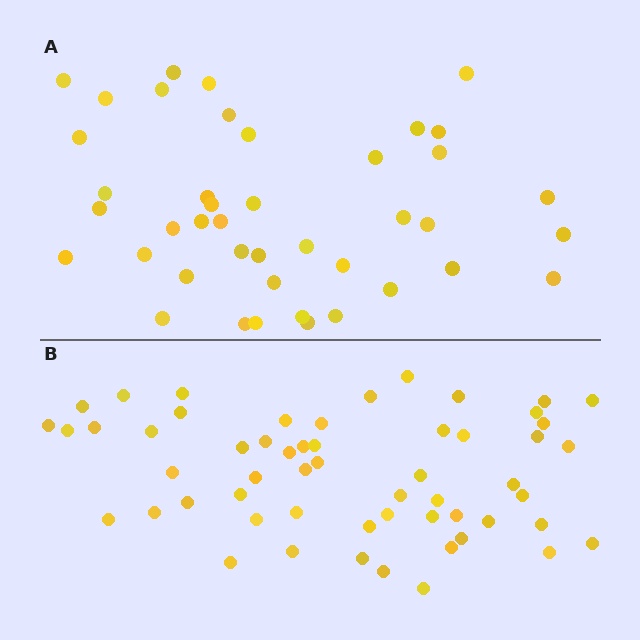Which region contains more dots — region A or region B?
Region B (the bottom region) has more dots.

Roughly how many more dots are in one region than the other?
Region B has approximately 15 more dots than region A.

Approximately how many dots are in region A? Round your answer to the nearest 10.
About 40 dots. (The exact count is 42, which rounds to 40.)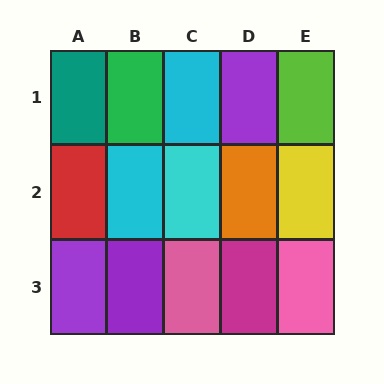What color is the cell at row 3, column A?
Purple.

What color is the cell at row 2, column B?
Cyan.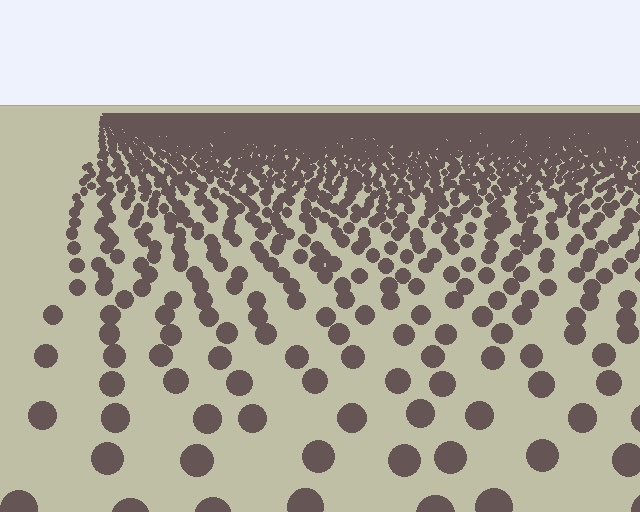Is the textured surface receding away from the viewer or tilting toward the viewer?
The surface is receding away from the viewer. Texture elements get smaller and denser toward the top.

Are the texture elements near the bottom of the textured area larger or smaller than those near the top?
Larger. Near the bottom, elements are closer to the viewer and appear at a bigger on-screen size.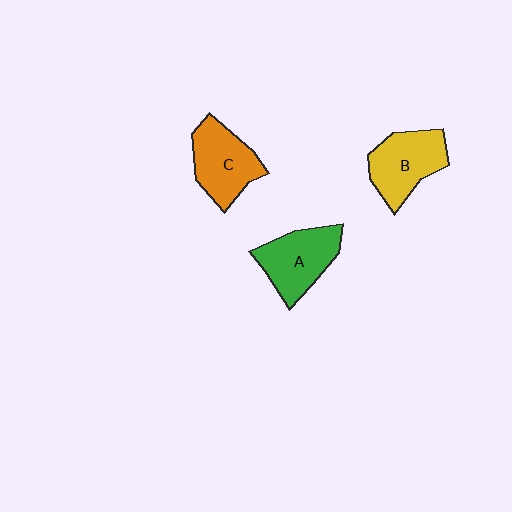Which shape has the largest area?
Shape B (yellow).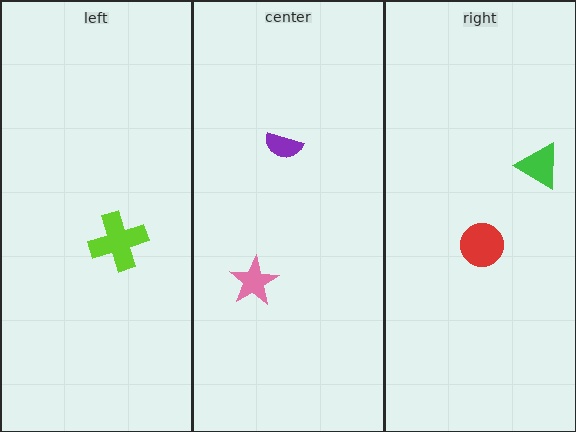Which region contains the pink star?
The center region.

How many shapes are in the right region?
2.